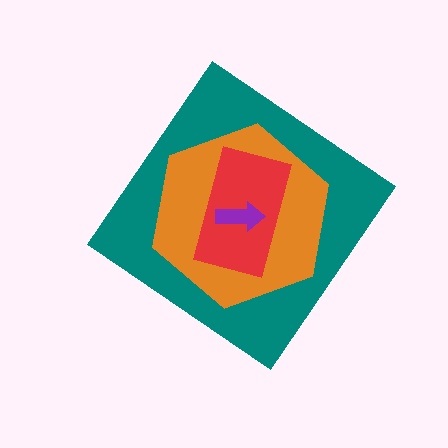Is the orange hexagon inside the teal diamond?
Yes.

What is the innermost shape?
The purple arrow.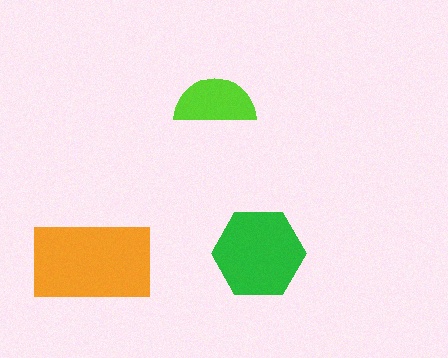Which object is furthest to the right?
The green hexagon is rightmost.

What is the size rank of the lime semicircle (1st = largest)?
3rd.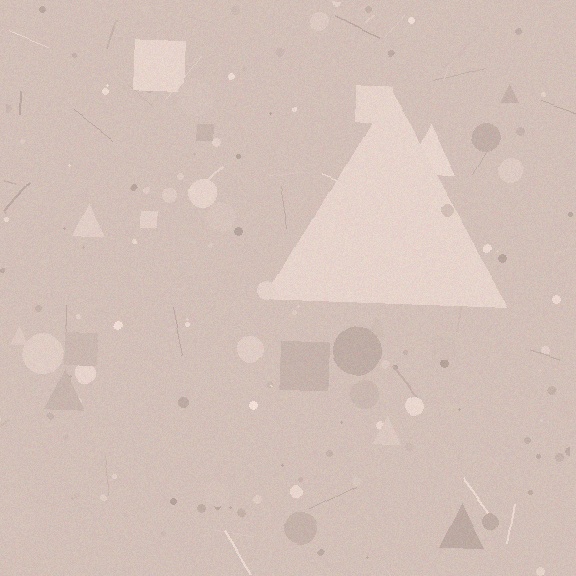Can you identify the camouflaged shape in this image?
The camouflaged shape is a triangle.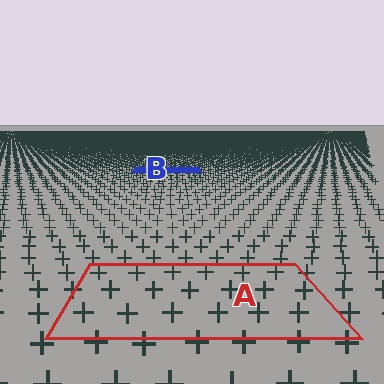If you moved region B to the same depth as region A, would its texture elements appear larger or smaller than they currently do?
They would appear larger. At a closer depth, the same texture elements are projected at a bigger on-screen size.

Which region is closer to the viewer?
Region A is closer. The texture elements there are larger and more spread out.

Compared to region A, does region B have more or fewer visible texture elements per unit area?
Region B has more texture elements per unit area — they are packed more densely because it is farther away.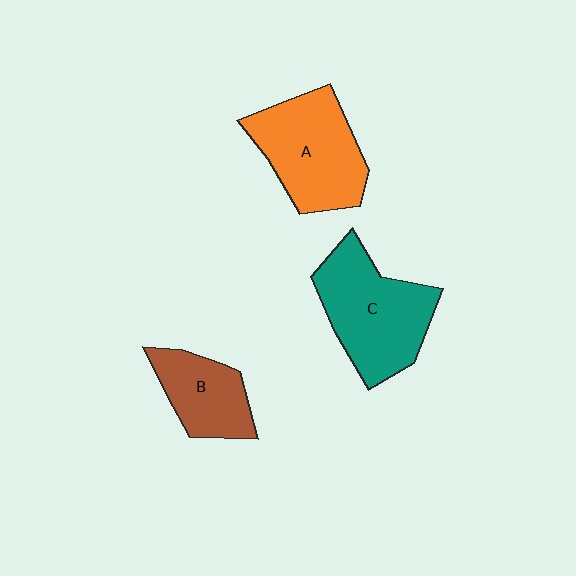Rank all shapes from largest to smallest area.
From largest to smallest: C (teal), A (orange), B (brown).